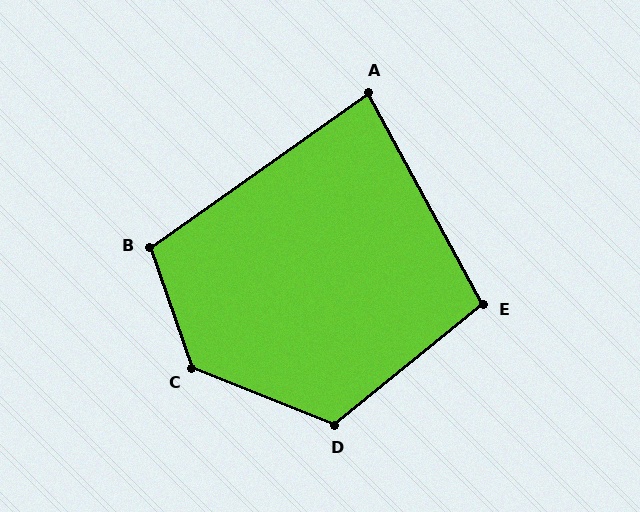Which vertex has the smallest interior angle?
A, at approximately 83 degrees.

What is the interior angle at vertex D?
Approximately 119 degrees (obtuse).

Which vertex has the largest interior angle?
C, at approximately 131 degrees.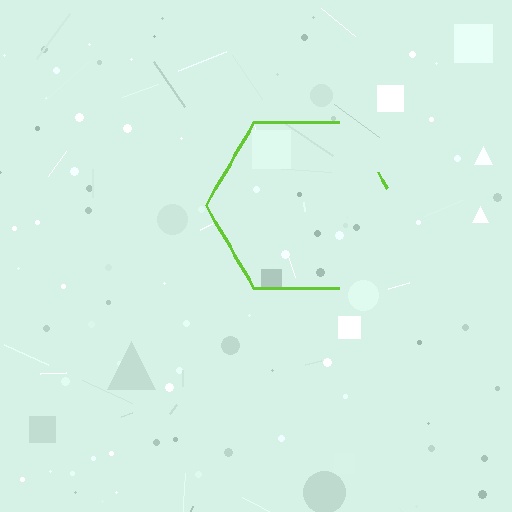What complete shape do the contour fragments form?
The contour fragments form a hexagon.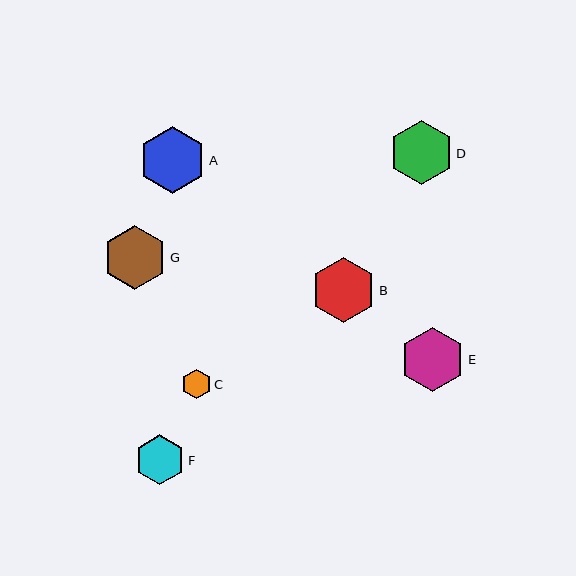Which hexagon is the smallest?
Hexagon C is the smallest with a size of approximately 30 pixels.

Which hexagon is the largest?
Hexagon A is the largest with a size of approximately 67 pixels.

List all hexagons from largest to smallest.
From largest to smallest: A, B, E, D, G, F, C.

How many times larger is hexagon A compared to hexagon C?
Hexagon A is approximately 2.3 times the size of hexagon C.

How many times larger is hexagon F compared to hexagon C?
Hexagon F is approximately 1.7 times the size of hexagon C.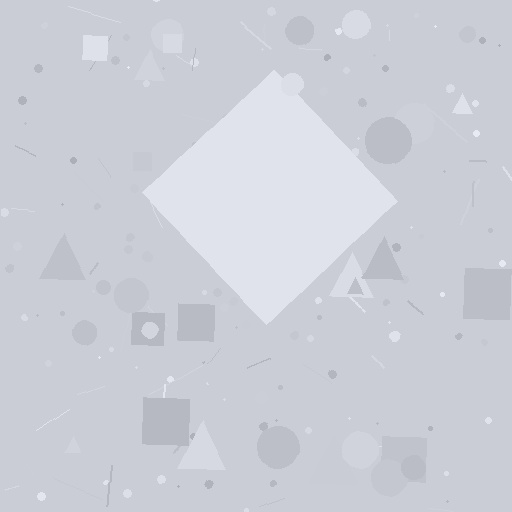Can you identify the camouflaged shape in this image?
The camouflaged shape is a diamond.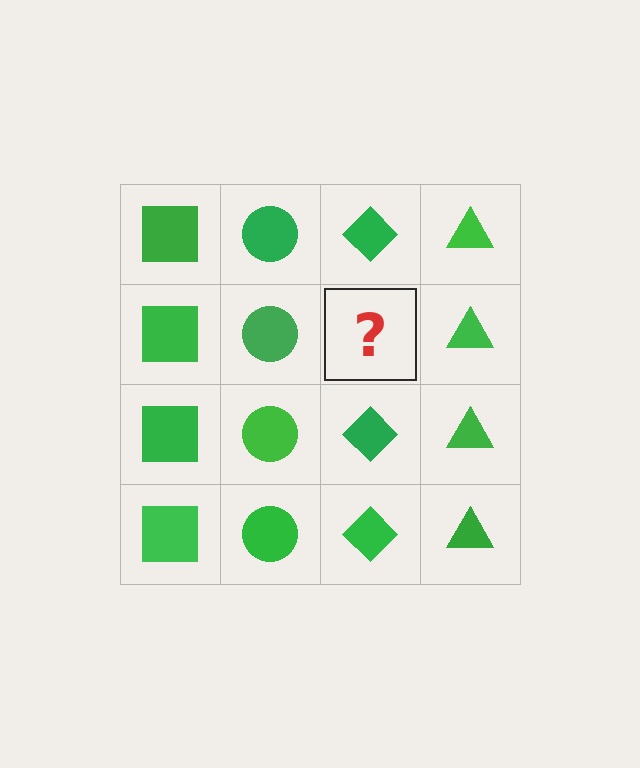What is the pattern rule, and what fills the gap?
The rule is that each column has a consistent shape. The gap should be filled with a green diamond.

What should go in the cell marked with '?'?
The missing cell should contain a green diamond.